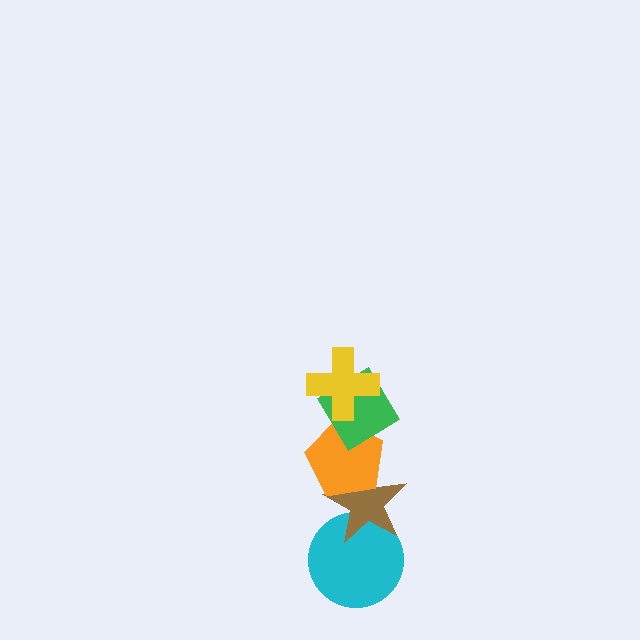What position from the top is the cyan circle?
The cyan circle is 5th from the top.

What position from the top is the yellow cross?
The yellow cross is 1st from the top.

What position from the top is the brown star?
The brown star is 4th from the top.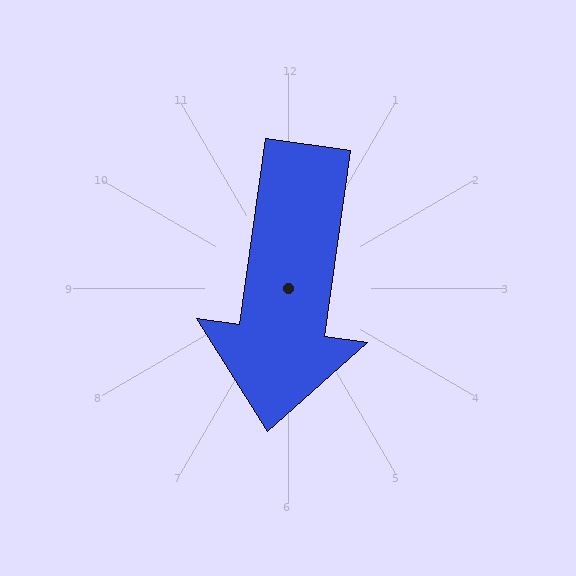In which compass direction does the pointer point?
South.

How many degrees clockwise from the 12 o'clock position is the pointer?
Approximately 188 degrees.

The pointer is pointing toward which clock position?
Roughly 6 o'clock.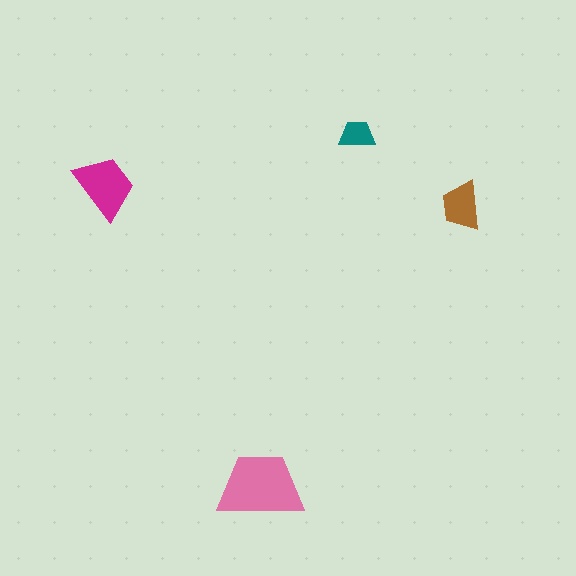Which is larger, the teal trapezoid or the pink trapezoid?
The pink one.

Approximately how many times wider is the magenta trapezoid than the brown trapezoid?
About 1.5 times wider.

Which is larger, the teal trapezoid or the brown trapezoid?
The brown one.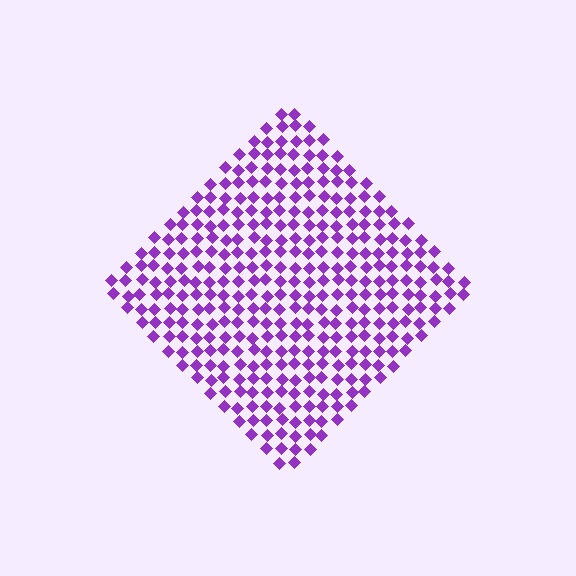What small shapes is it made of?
It is made of small diamonds.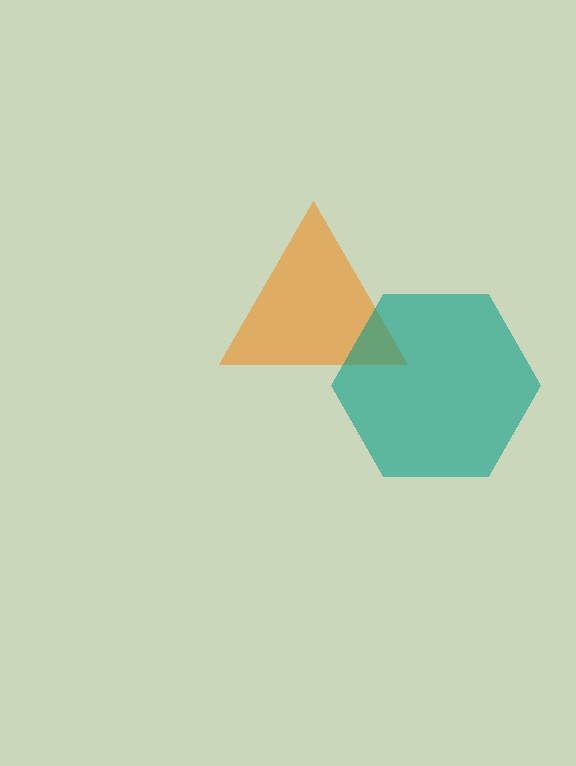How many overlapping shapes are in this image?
There are 2 overlapping shapes in the image.